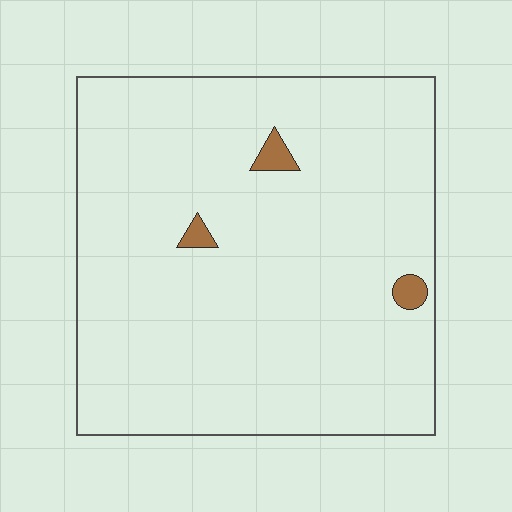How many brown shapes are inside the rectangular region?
3.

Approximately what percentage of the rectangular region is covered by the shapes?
Approximately 0%.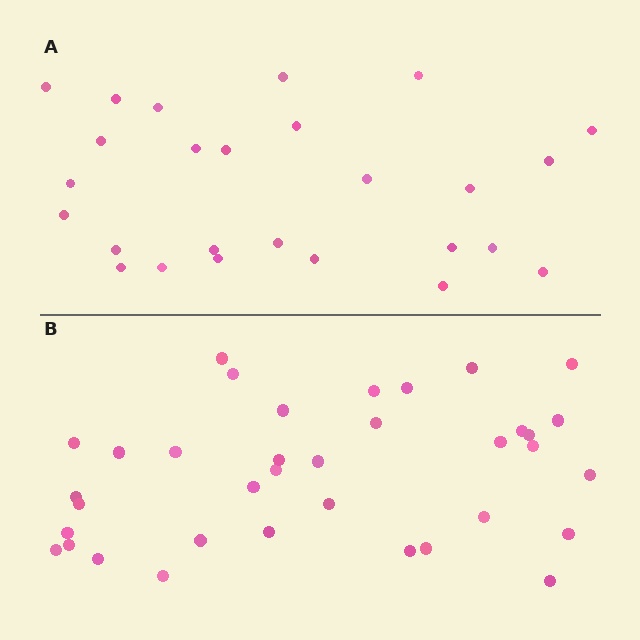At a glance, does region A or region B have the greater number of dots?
Region B (the bottom region) has more dots.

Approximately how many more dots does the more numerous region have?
Region B has roughly 10 or so more dots than region A.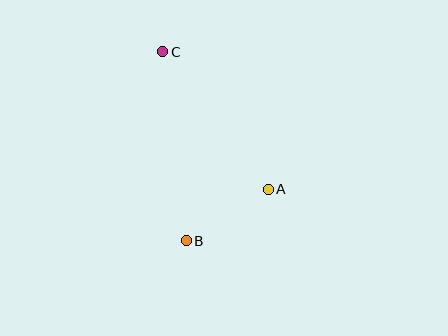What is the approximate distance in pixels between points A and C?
The distance between A and C is approximately 173 pixels.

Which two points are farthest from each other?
Points B and C are farthest from each other.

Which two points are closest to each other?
Points A and B are closest to each other.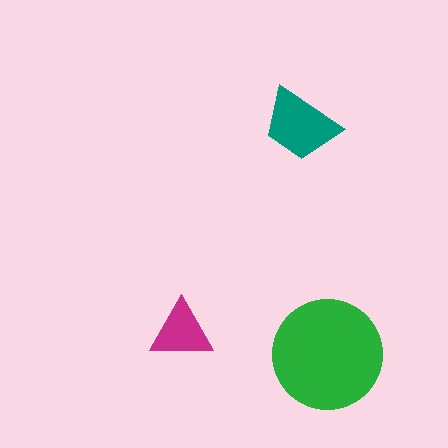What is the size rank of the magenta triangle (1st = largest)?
3rd.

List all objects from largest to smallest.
The green circle, the teal trapezoid, the magenta triangle.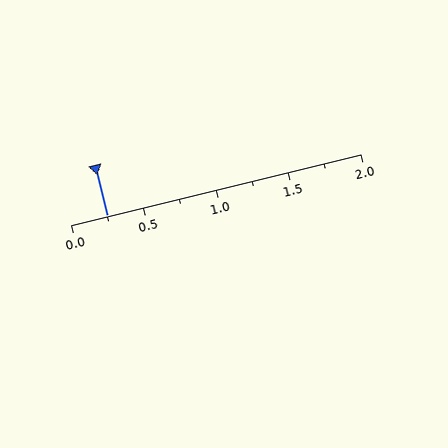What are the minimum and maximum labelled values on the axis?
The axis runs from 0.0 to 2.0.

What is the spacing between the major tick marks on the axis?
The major ticks are spaced 0.5 apart.